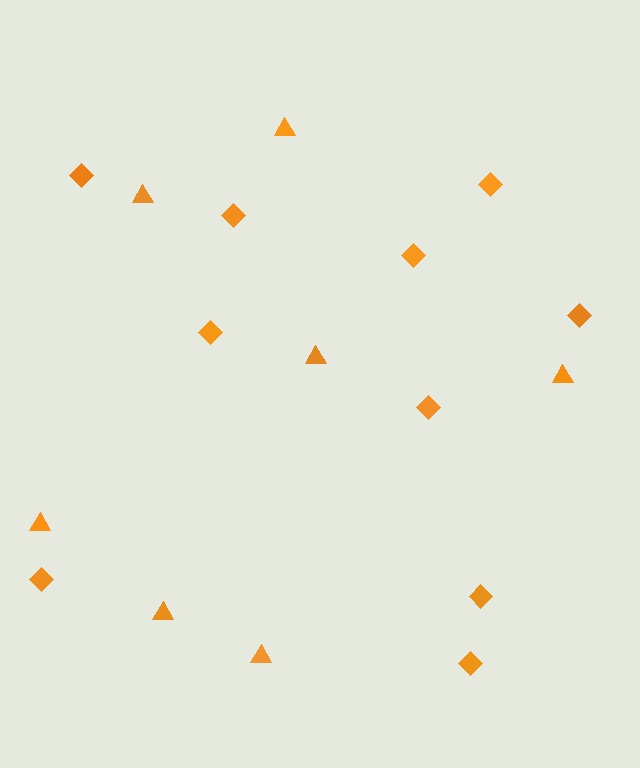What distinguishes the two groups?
There are 2 groups: one group of diamonds (10) and one group of triangles (7).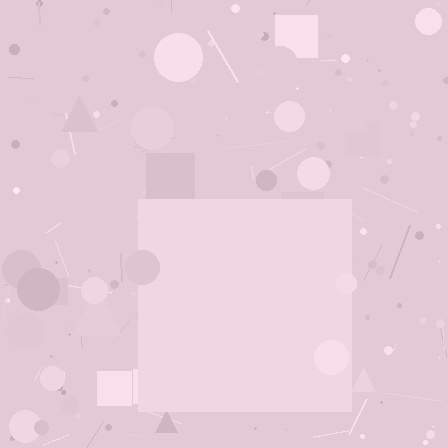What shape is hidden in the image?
A square is hidden in the image.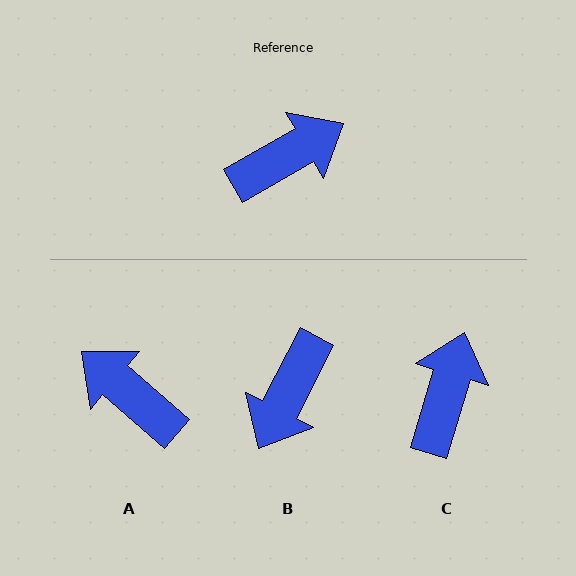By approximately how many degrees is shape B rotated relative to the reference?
Approximately 147 degrees clockwise.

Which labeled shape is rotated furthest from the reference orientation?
B, about 147 degrees away.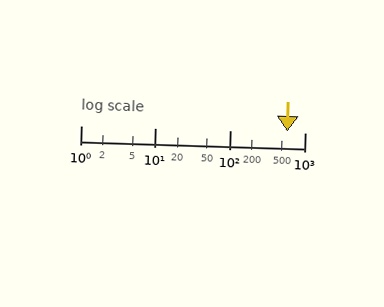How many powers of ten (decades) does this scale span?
The scale spans 3 decades, from 1 to 1000.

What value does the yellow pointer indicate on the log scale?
The pointer indicates approximately 590.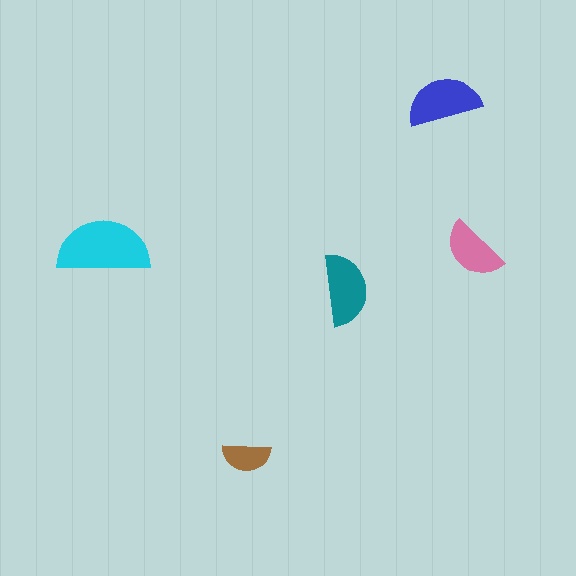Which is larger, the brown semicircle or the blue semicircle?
The blue one.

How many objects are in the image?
There are 5 objects in the image.